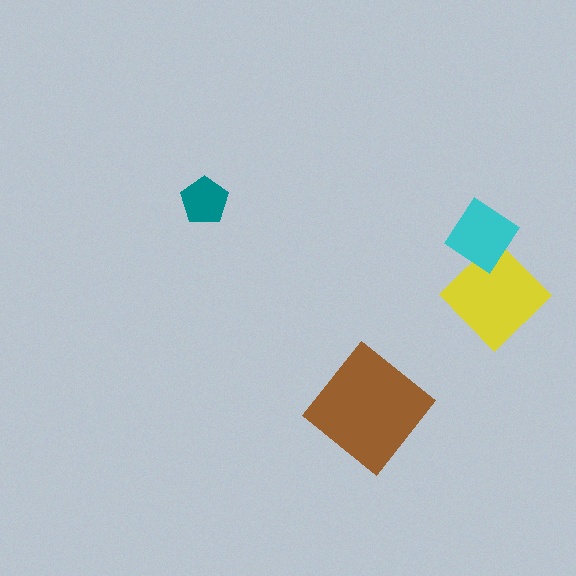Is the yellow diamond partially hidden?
Yes, it is partially covered by another shape.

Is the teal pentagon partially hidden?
No, no other shape covers it.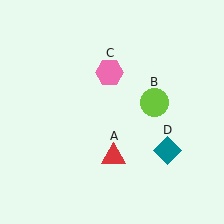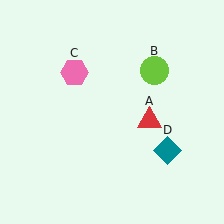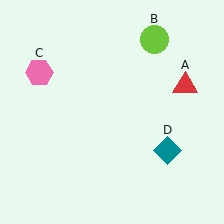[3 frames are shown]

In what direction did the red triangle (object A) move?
The red triangle (object A) moved up and to the right.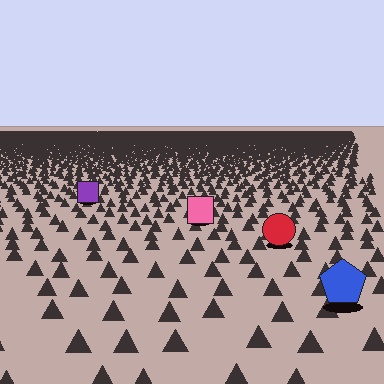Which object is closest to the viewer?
The blue pentagon is closest. The texture marks near it are larger and more spread out.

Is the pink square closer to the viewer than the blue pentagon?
No. The blue pentagon is closer — you can tell from the texture gradient: the ground texture is coarser near it.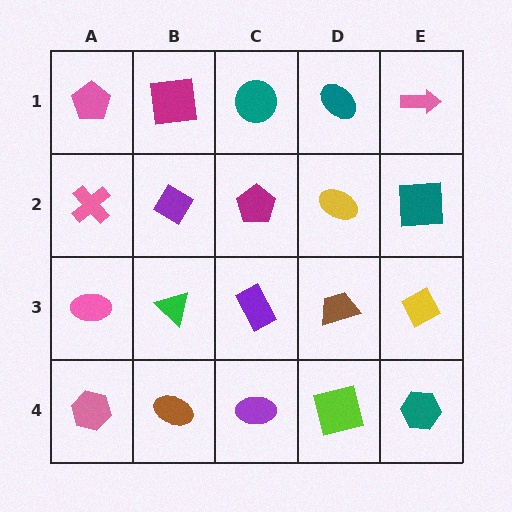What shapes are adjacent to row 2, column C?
A teal circle (row 1, column C), a purple rectangle (row 3, column C), a purple diamond (row 2, column B), a yellow ellipse (row 2, column D).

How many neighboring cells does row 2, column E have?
3.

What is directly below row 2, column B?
A green triangle.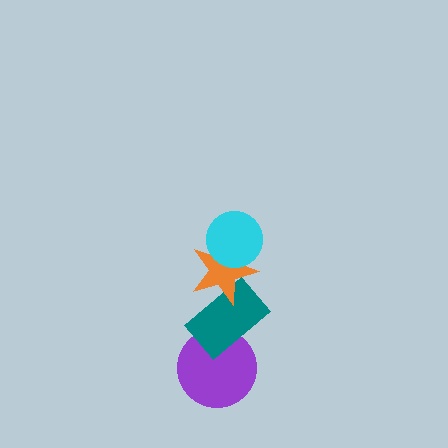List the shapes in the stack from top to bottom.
From top to bottom: the cyan circle, the orange star, the teal rectangle, the purple circle.